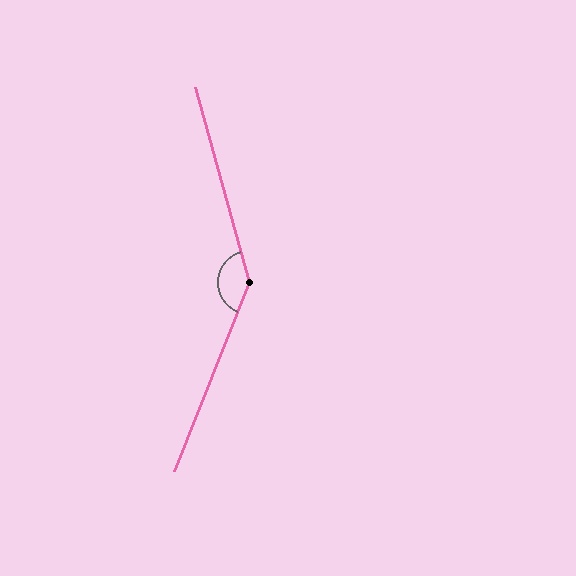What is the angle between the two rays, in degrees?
Approximately 143 degrees.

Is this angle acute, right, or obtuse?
It is obtuse.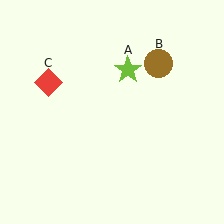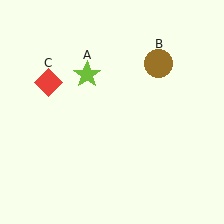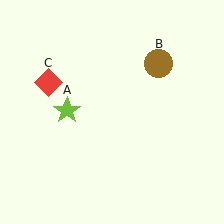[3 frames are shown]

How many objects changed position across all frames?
1 object changed position: lime star (object A).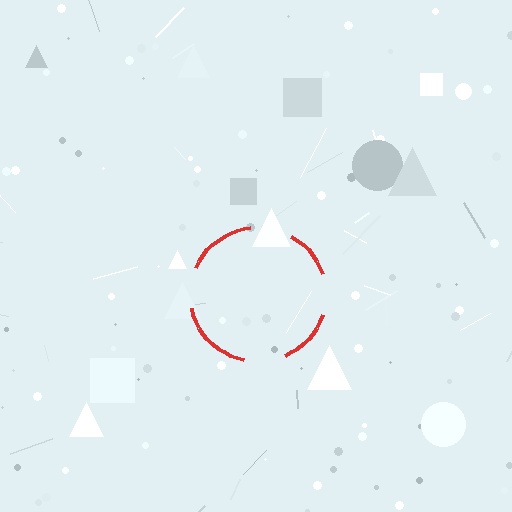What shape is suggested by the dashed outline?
The dashed outline suggests a circle.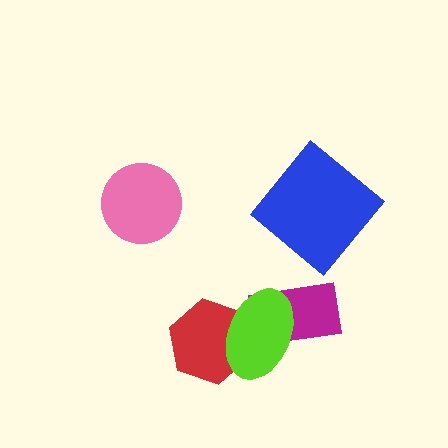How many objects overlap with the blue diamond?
0 objects overlap with the blue diamond.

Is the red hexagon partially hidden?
Yes, it is partially covered by another shape.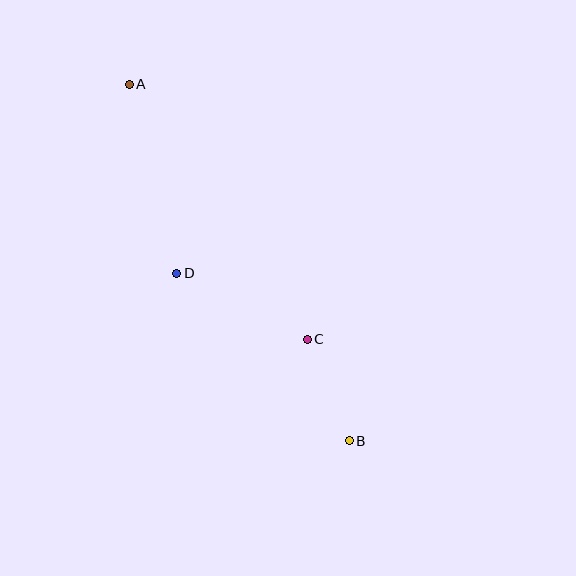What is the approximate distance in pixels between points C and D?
The distance between C and D is approximately 146 pixels.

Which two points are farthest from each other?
Points A and B are farthest from each other.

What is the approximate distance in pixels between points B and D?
The distance between B and D is approximately 241 pixels.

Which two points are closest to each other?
Points B and C are closest to each other.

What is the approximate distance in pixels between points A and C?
The distance between A and C is approximately 311 pixels.